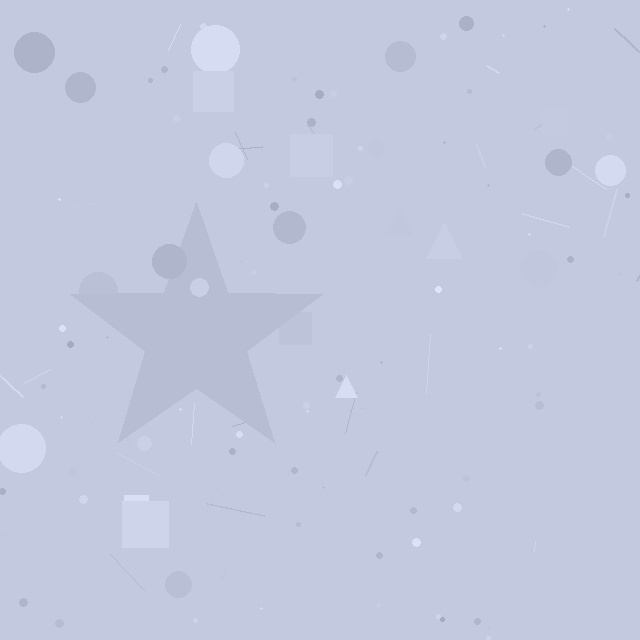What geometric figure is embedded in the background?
A star is embedded in the background.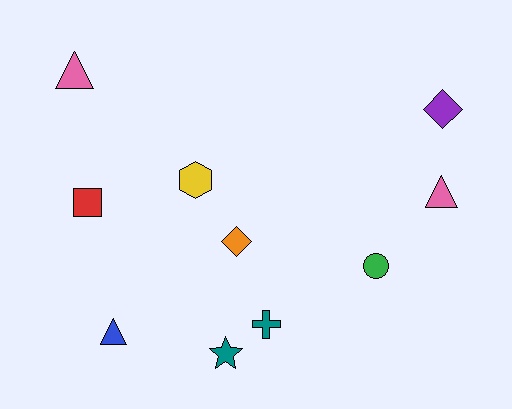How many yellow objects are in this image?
There is 1 yellow object.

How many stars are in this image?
There is 1 star.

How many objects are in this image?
There are 10 objects.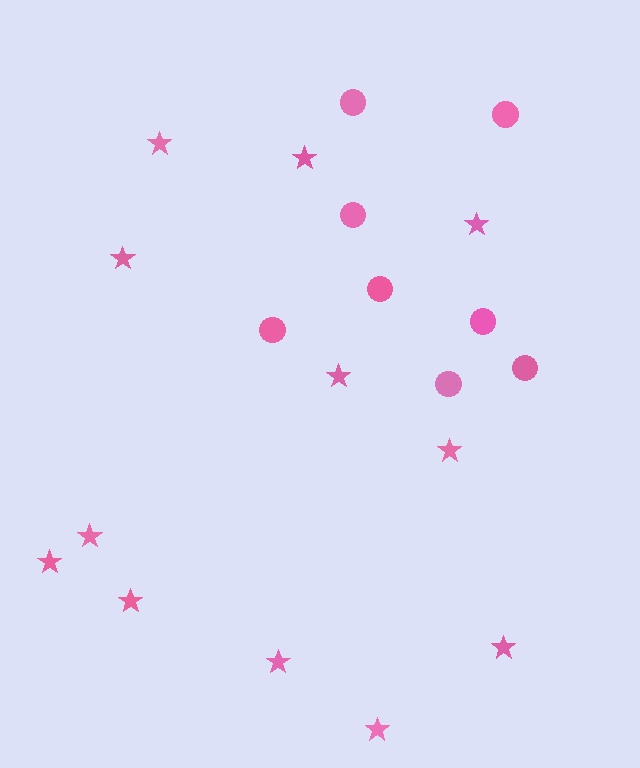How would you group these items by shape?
There are 2 groups: one group of stars (12) and one group of circles (8).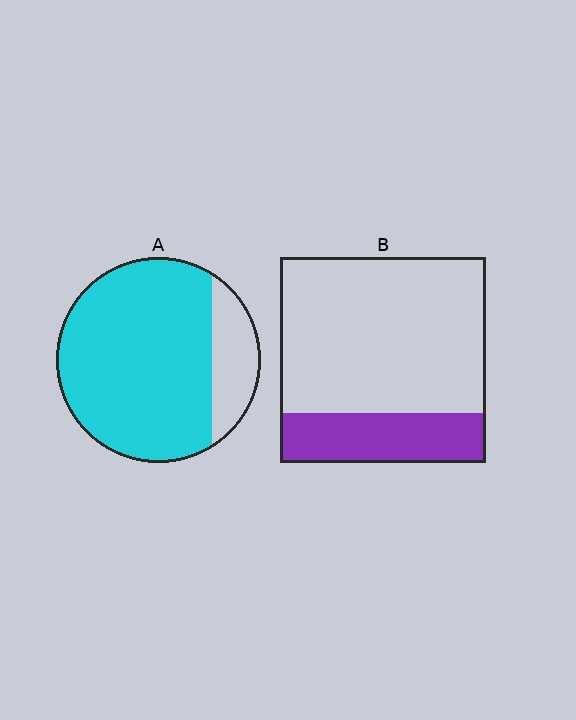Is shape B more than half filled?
No.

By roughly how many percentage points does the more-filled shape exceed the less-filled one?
By roughly 55 percentage points (A over B).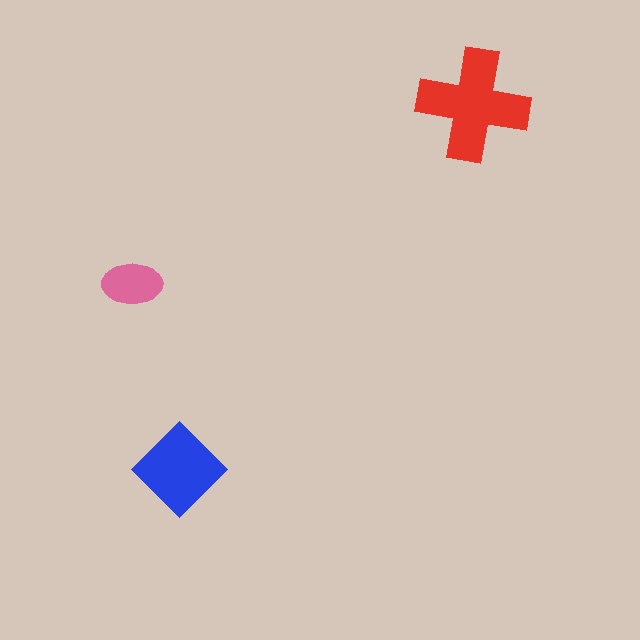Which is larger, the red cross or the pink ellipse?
The red cross.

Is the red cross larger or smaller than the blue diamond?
Larger.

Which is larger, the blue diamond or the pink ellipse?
The blue diamond.